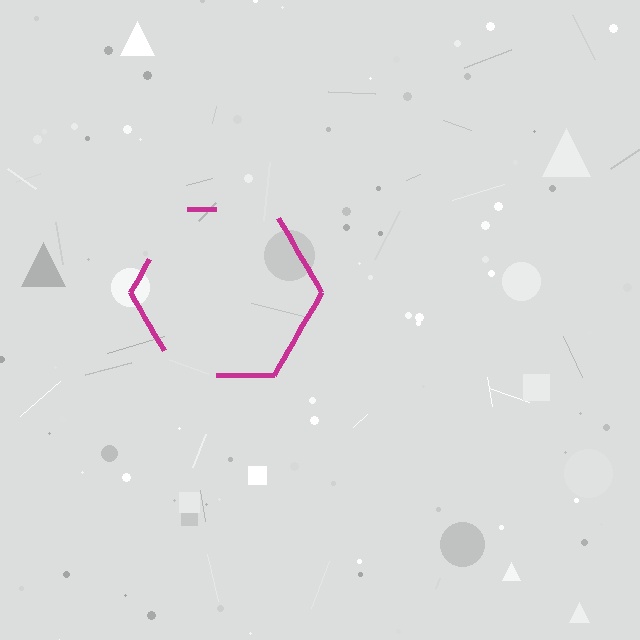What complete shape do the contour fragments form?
The contour fragments form a hexagon.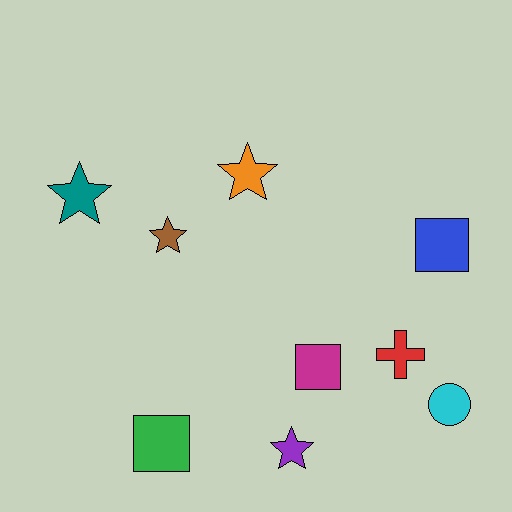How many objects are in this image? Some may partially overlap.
There are 9 objects.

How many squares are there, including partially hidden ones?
There are 3 squares.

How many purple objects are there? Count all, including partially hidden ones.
There is 1 purple object.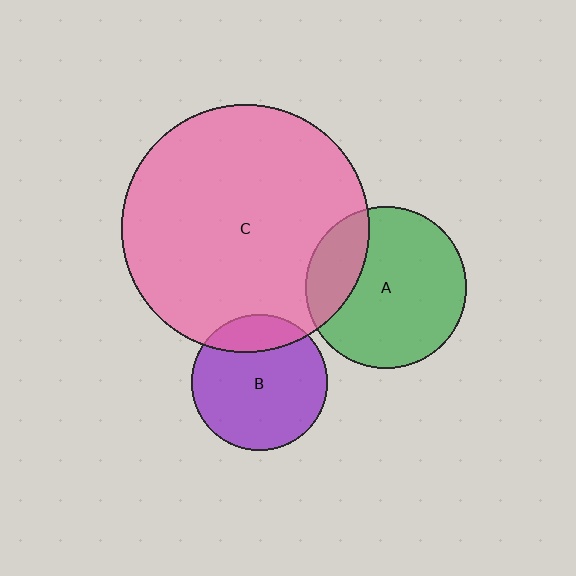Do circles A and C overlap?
Yes.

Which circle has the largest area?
Circle C (pink).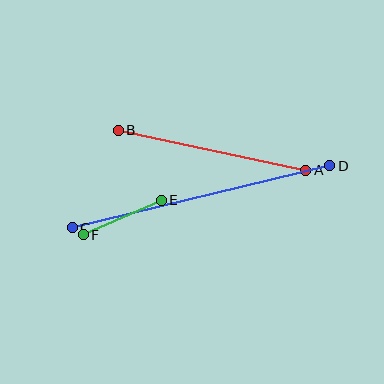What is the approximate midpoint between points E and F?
The midpoint is at approximately (122, 217) pixels.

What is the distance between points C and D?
The distance is approximately 265 pixels.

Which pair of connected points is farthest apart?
Points C and D are farthest apart.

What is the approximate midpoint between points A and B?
The midpoint is at approximately (212, 150) pixels.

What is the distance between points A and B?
The distance is approximately 192 pixels.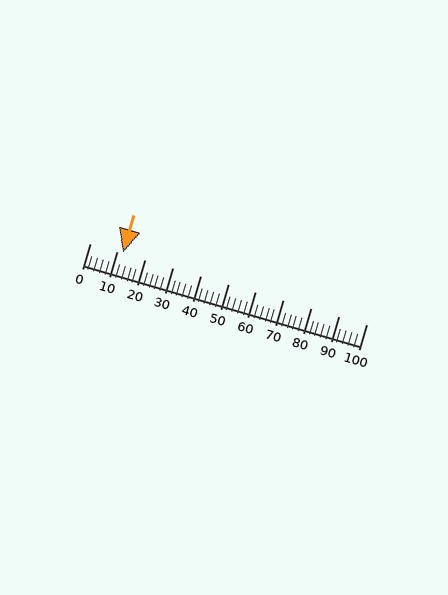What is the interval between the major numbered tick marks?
The major tick marks are spaced 10 units apart.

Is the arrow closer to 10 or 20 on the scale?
The arrow is closer to 10.